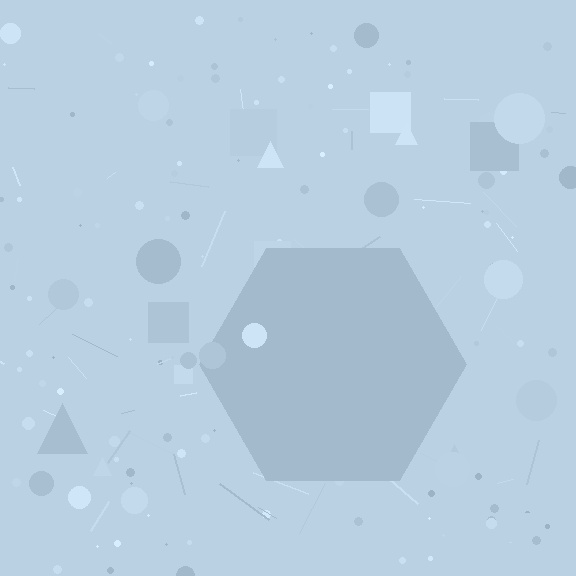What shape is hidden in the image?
A hexagon is hidden in the image.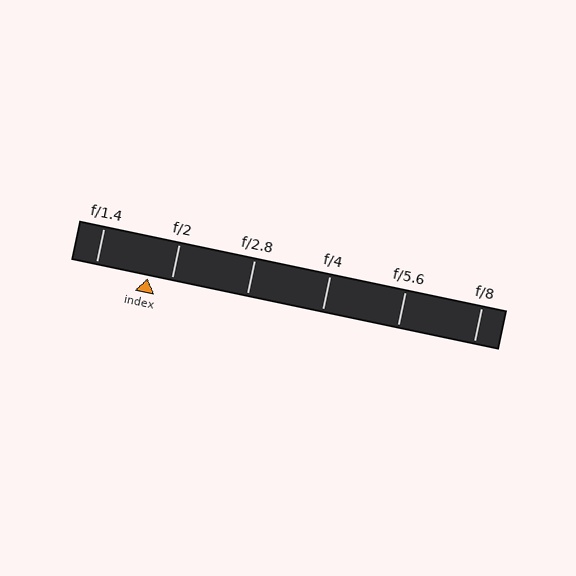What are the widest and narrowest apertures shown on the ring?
The widest aperture shown is f/1.4 and the narrowest is f/8.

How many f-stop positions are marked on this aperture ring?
There are 6 f-stop positions marked.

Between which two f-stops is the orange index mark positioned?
The index mark is between f/1.4 and f/2.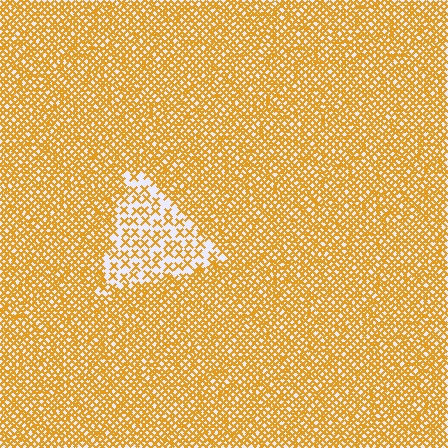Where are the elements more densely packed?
The elements are more densely packed outside the triangle boundary.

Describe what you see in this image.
The image contains small orange elements arranged at two different densities. A triangle-shaped region is visible where the elements are less densely packed than the surrounding area.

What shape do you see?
I see a triangle.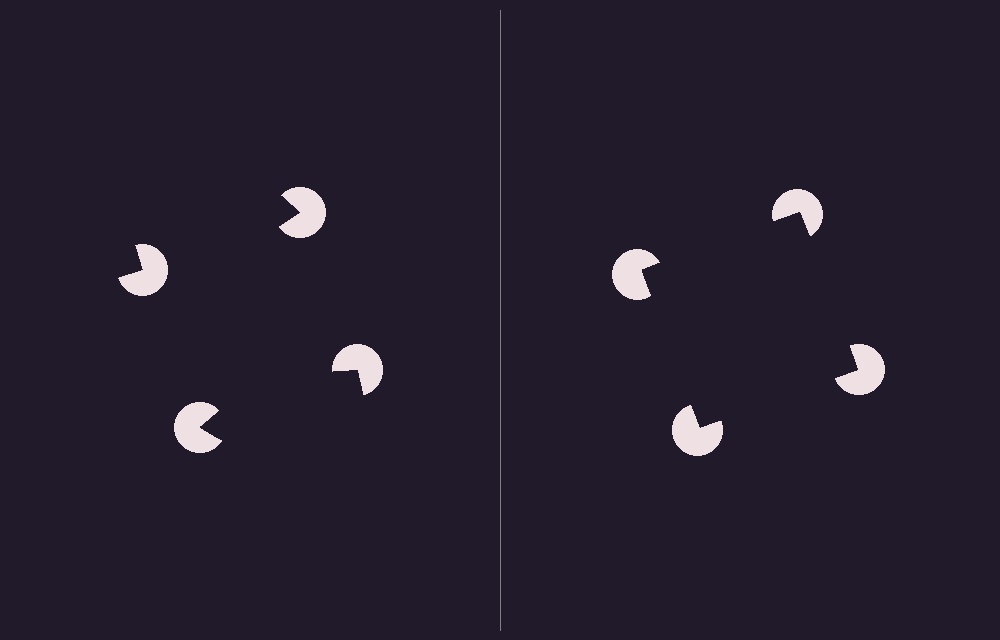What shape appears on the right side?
An illusory square.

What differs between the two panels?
The pac-man discs are positioned identically on both sides; only the wedge orientations differ. On the right they align to a square; on the left they are misaligned.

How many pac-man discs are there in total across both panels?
8 — 4 on each side.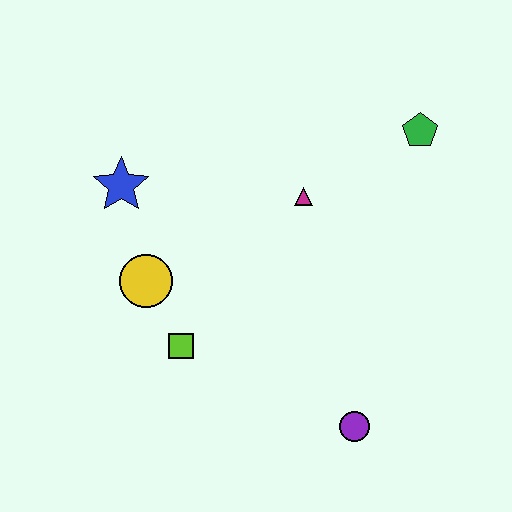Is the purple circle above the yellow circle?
No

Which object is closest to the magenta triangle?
The green pentagon is closest to the magenta triangle.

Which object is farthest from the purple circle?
The blue star is farthest from the purple circle.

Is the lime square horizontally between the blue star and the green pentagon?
Yes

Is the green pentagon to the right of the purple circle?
Yes